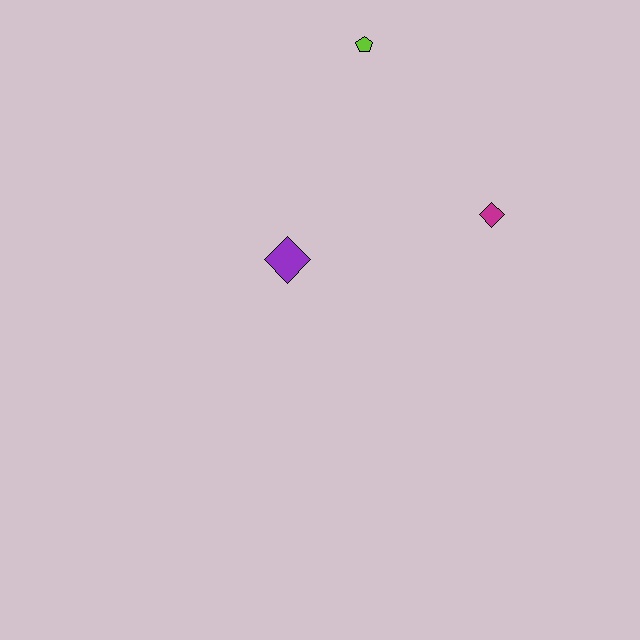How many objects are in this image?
There are 3 objects.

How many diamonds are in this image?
There are 2 diamonds.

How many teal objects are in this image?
There are no teal objects.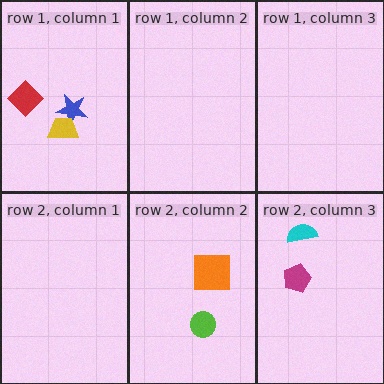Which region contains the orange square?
The row 2, column 2 region.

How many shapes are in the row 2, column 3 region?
2.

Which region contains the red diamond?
The row 1, column 1 region.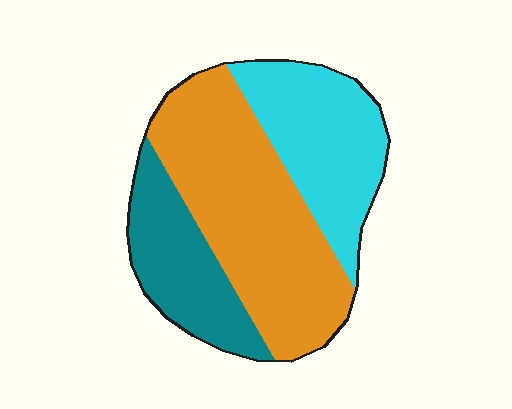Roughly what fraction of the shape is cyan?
Cyan takes up about one third (1/3) of the shape.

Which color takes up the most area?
Orange, at roughly 50%.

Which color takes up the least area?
Teal, at roughly 20%.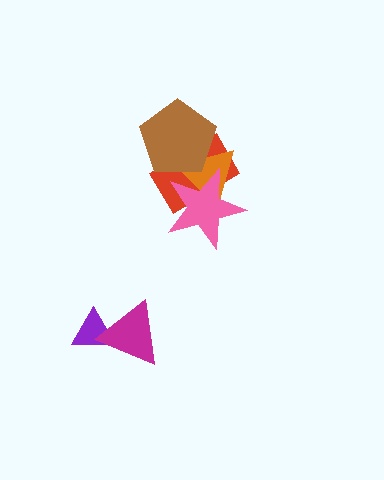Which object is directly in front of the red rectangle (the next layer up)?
The orange triangle is directly in front of the red rectangle.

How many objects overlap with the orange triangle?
3 objects overlap with the orange triangle.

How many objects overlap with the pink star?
3 objects overlap with the pink star.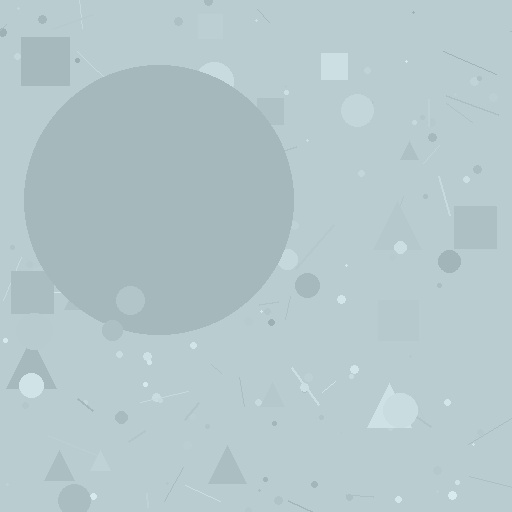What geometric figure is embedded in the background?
A circle is embedded in the background.